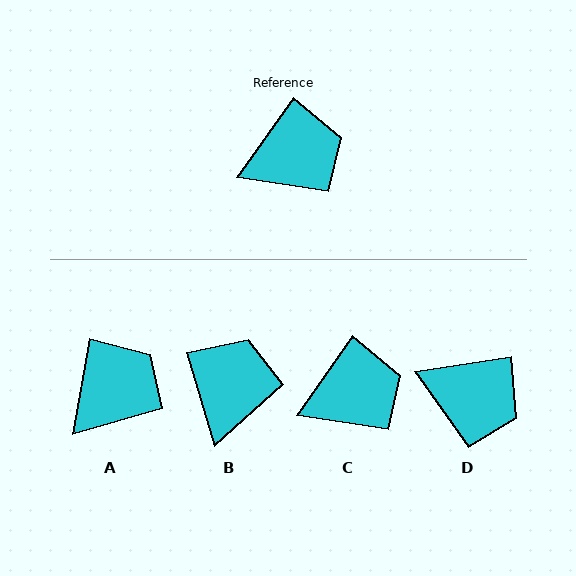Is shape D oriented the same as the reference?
No, it is off by about 46 degrees.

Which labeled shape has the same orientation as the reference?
C.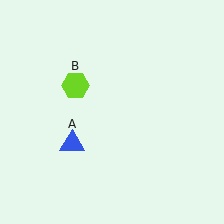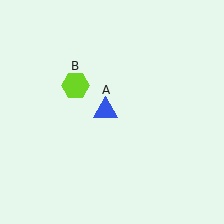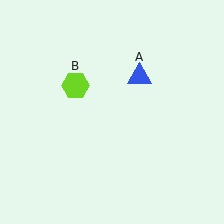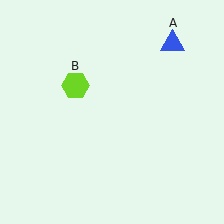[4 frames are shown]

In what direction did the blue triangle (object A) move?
The blue triangle (object A) moved up and to the right.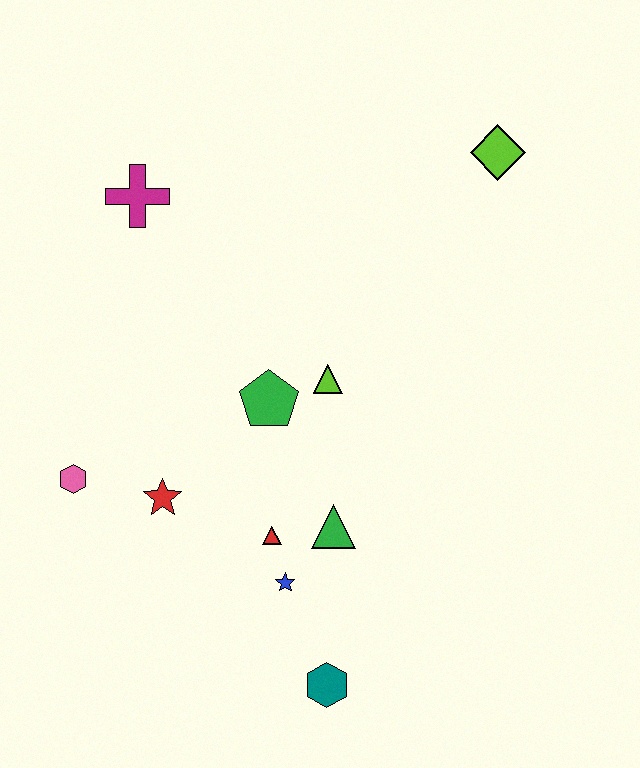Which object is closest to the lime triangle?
The green pentagon is closest to the lime triangle.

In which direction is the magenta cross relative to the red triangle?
The magenta cross is above the red triangle.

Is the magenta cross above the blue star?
Yes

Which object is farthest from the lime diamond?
The teal hexagon is farthest from the lime diamond.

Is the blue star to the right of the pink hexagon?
Yes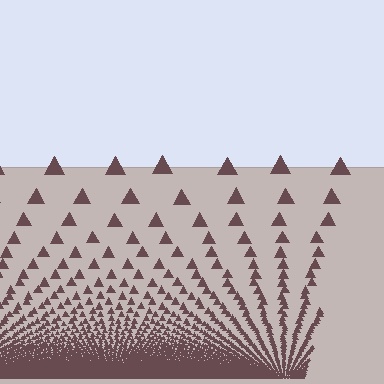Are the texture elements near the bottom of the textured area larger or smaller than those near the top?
Smaller. The gradient is inverted — elements near the bottom are smaller and denser.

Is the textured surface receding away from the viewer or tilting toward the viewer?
The surface appears to tilt toward the viewer. Texture elements get larger and sparser toward the top.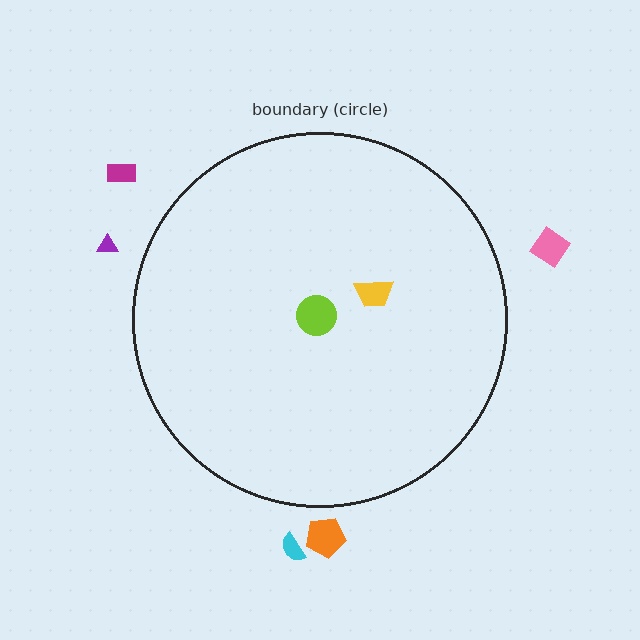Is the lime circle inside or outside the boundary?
Inside.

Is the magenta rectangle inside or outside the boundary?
Outside.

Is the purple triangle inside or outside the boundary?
Outside.